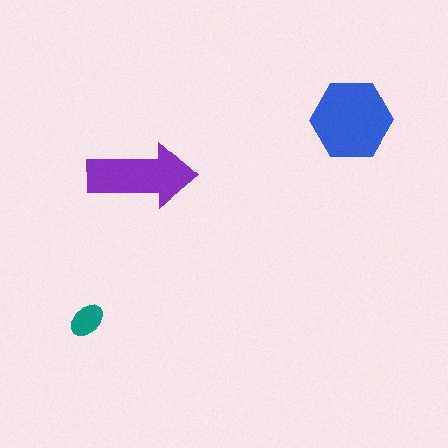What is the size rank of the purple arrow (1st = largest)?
2nd.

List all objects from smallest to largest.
The teal ellipse, the purple arrow, the blue hexagon.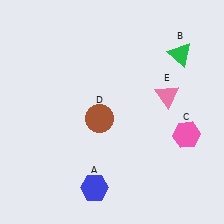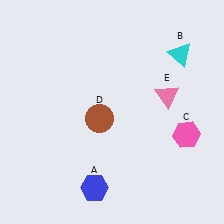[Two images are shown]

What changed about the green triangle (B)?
In Image 1, B is green. In Image 2, it changed to cyan.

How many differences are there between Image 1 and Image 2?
There is 1 difference between the two images.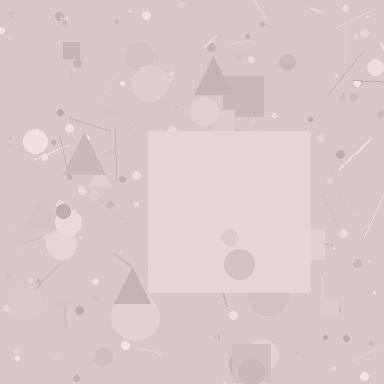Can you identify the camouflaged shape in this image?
The camouflaged shape is a square.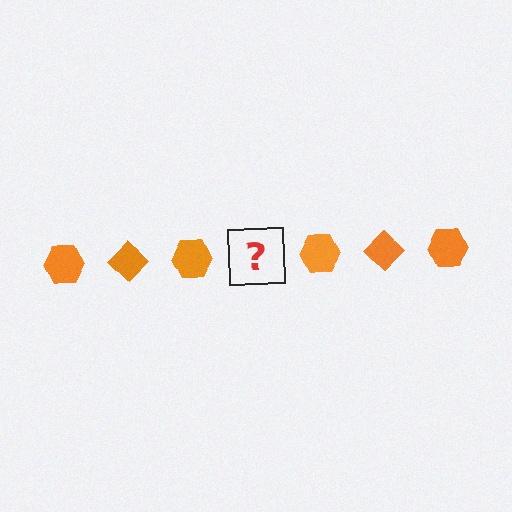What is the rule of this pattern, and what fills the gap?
The rule is that the pattern cycles through hexagon, diamond shapes in orange. The gap should be filled with an orange diamond.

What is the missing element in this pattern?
The missing element is an orange diamond.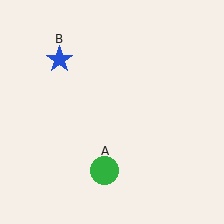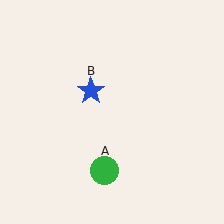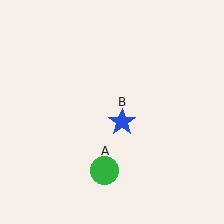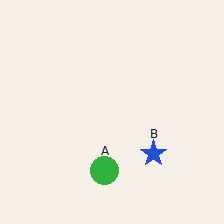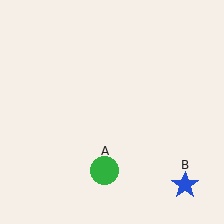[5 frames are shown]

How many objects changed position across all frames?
1 object changed position: blue star (object B).